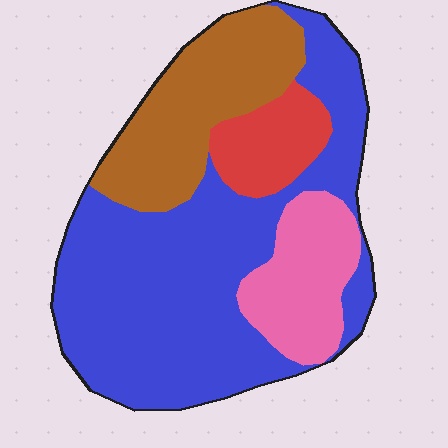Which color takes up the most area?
Blue, at roughly 55%.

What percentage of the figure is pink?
Pink covers about 15% of the figure.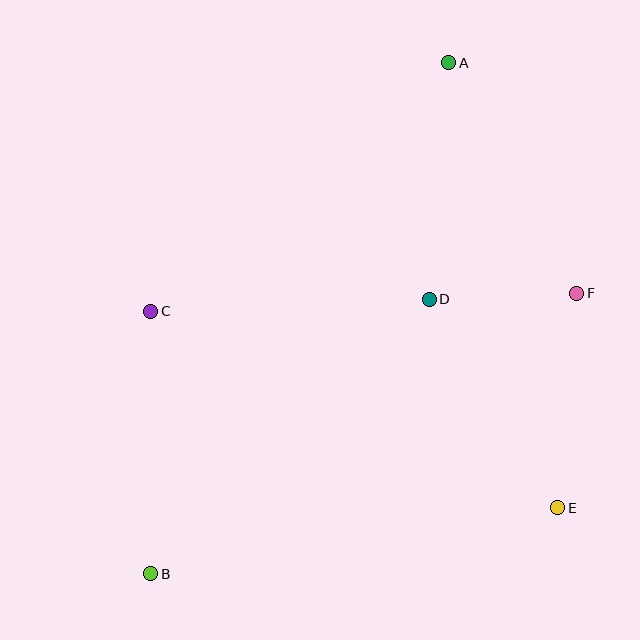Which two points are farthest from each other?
Points A and B are farthest from each other.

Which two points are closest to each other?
Points D and F are closest to each other.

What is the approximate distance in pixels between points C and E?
The distance between C and E is approximately 452 pixels.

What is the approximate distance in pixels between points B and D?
The distance between B and D is approximately 391 pixels.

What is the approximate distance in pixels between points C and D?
The distance between C and D is approximately 279 pixels.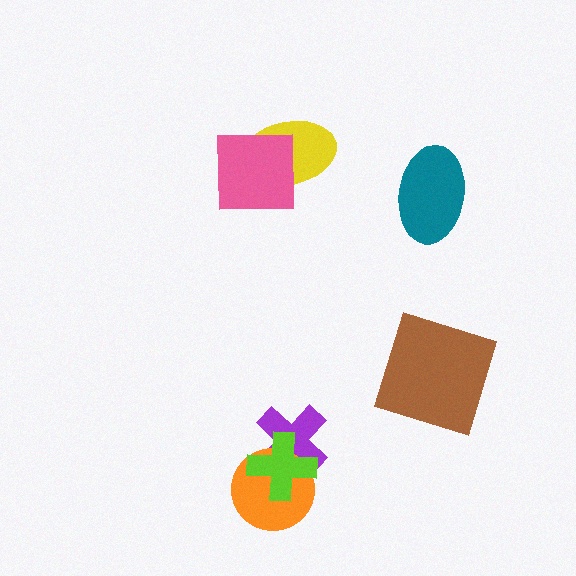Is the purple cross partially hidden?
Yes, it is partially covered by another shape.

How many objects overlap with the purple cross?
2 objects overlap with the purple cross.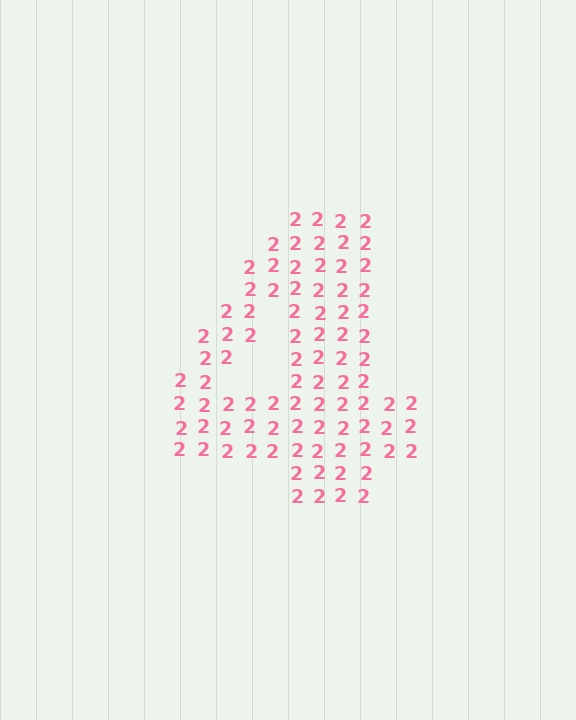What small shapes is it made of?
It is made of small digit 2's.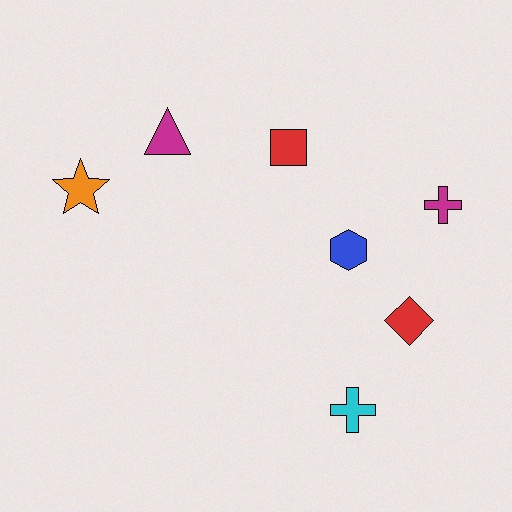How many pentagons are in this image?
There are no pentagons.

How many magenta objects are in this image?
There are 2 magenta objects.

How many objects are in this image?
There are 7 objects.